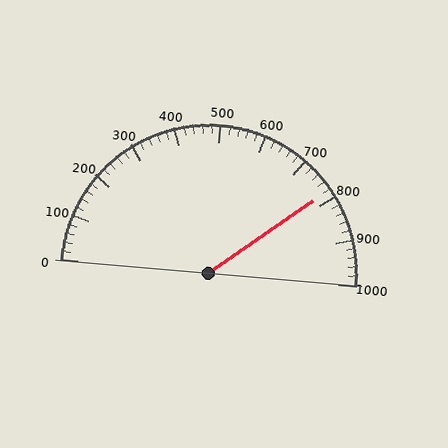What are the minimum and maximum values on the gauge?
The gauge ranges from 0 to 1000.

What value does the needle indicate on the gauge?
The needle indicates approximately 780.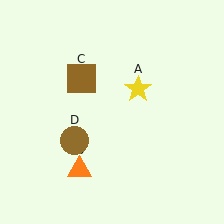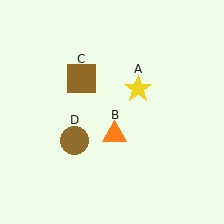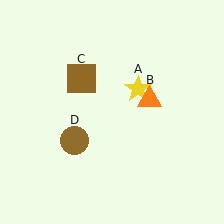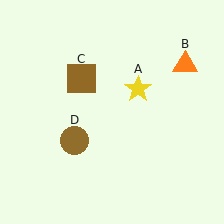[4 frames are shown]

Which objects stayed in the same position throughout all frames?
Yellow star (object A) and brown square (object C) and brown circle (object D) remained stationary.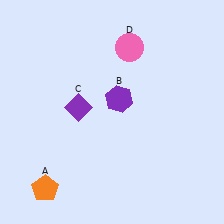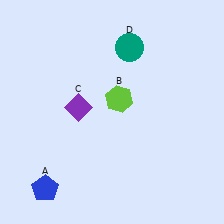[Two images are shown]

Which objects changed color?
A changed from orange to blue. B changed from purple to lime. D changed from pink to teal.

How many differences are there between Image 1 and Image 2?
There are 3 differences between the two images.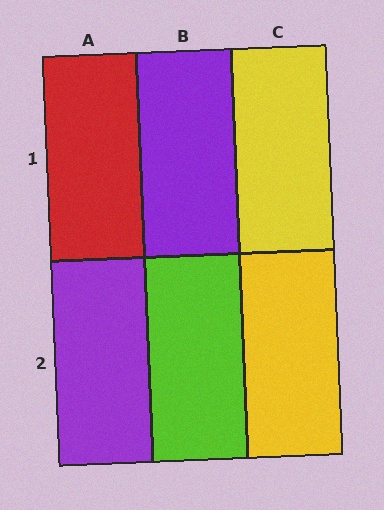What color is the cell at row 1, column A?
Red.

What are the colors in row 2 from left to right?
Purple, lime, yellow.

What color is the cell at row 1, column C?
Yellow.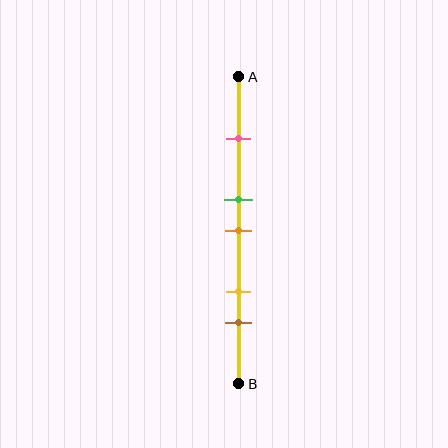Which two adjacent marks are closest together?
The green and orange marks are the closest adjacent pair.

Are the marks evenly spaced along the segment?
No, the marks are not evenly spaced.